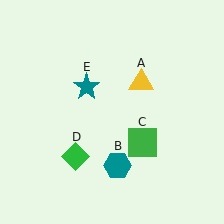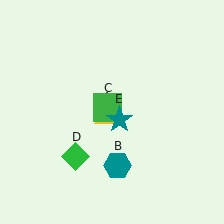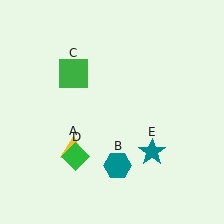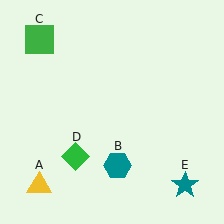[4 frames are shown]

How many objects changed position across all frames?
3 objects changed position: yellow triangle (object A), green square (object C), teal star (object E).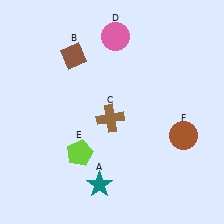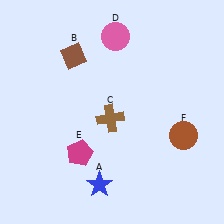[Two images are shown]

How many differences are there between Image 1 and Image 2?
There are 2 differences between the two images.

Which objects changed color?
A changed from teal to blue. E changed from lime to magenta.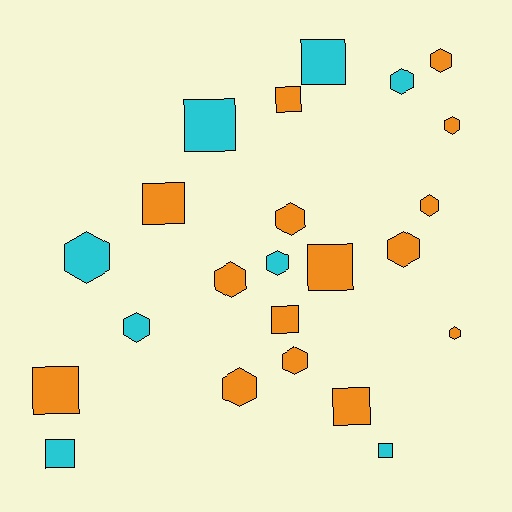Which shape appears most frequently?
Hexagon, with 13 objects.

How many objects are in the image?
There are 23 objects.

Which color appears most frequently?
Orange, with 15 objects.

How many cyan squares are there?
There are 4 cyan squares.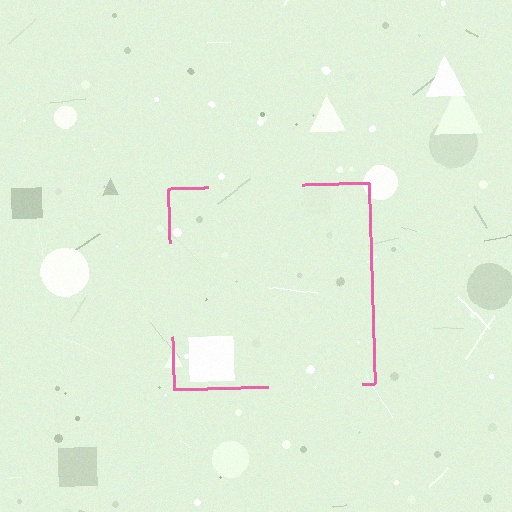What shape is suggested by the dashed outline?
The dashed outline suggests a square.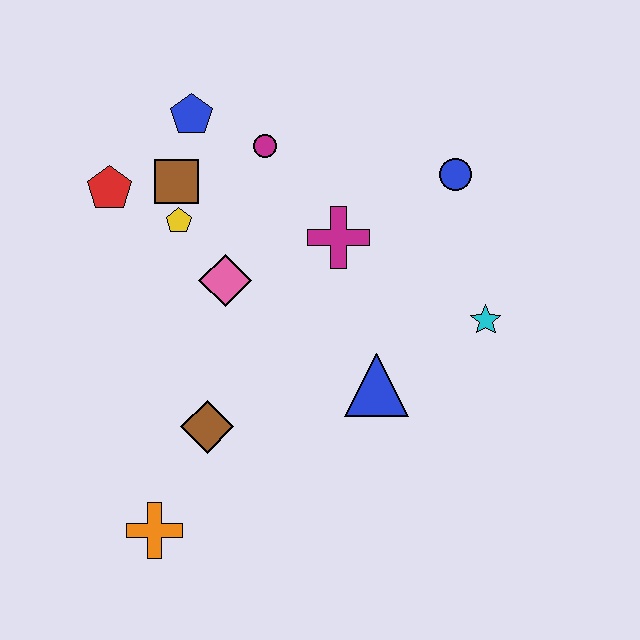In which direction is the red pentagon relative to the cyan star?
The red pentagon is to the left of the cyan star.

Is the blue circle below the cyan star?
No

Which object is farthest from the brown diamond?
The blue circle is farthest from the brown diamond.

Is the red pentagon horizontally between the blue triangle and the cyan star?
No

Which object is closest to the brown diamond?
The orange cross is closest to the brown diamond.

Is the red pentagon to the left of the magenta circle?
Yes